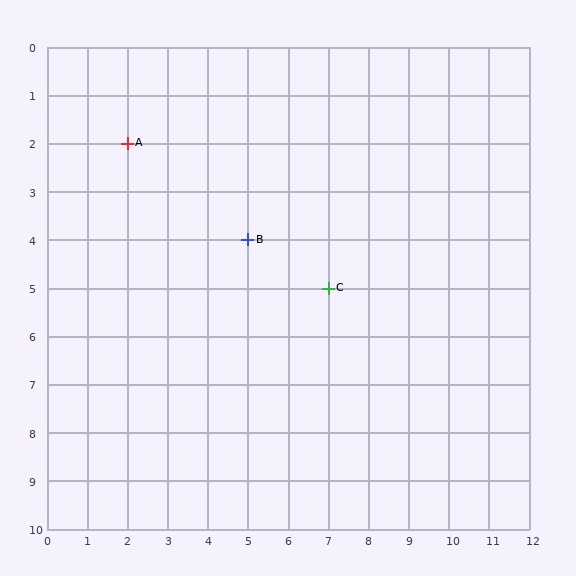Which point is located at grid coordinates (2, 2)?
Point A is at (2, 2).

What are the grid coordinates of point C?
Point C is at grid coordinates (7, 5).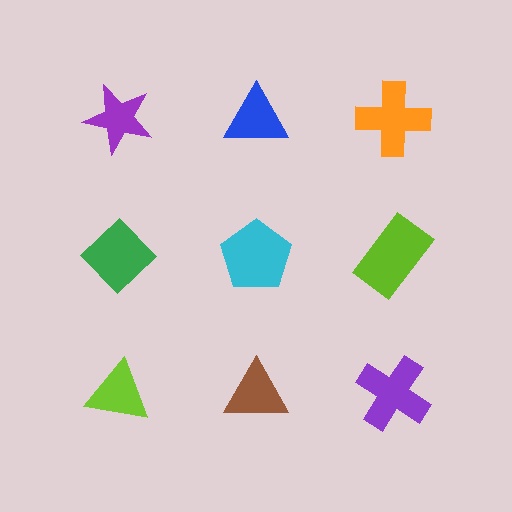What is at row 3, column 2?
A brown triangle.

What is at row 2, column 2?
A cyan pentagon.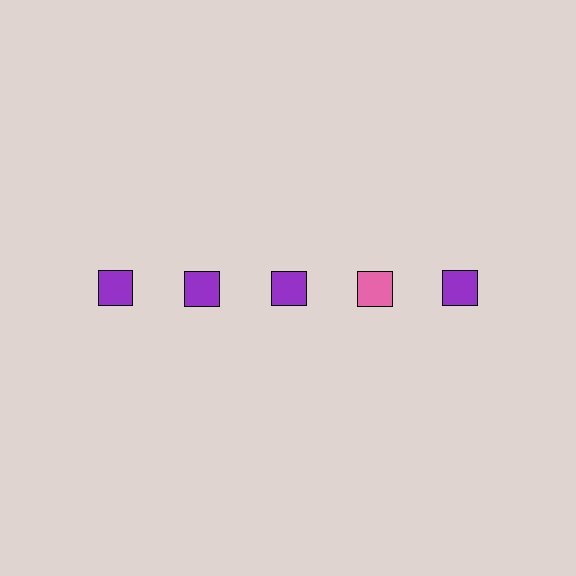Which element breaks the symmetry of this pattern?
The pink square in the top row, second from right column breaks the symmetry. All other shapes are purple squares.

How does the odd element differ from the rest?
It has a different color: pink instead of purple.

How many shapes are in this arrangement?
There are 5 shapes arranged in a grid pattern.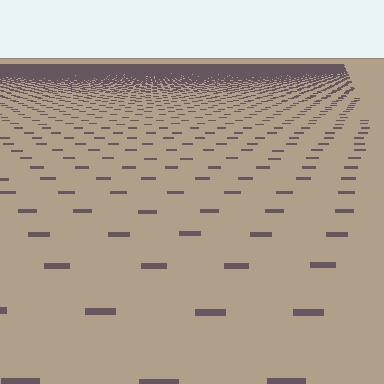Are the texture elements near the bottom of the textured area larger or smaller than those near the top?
Larger. Near the bottom, elements are closer to the viewer and appear at a bigger on-screen size.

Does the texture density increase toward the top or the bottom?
Density increases toward the top.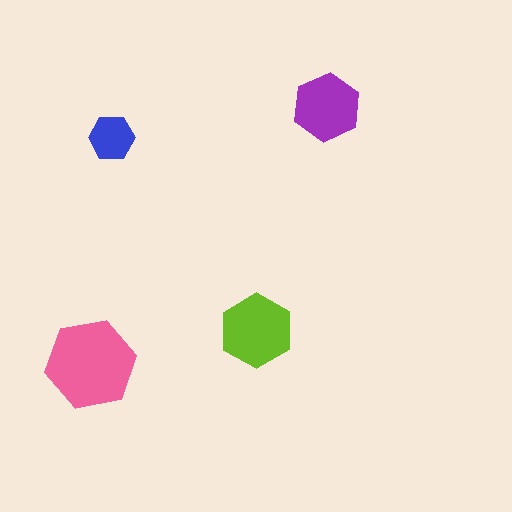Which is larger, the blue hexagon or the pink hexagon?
The pink one.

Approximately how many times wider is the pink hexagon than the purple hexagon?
About 1.5 times wider.